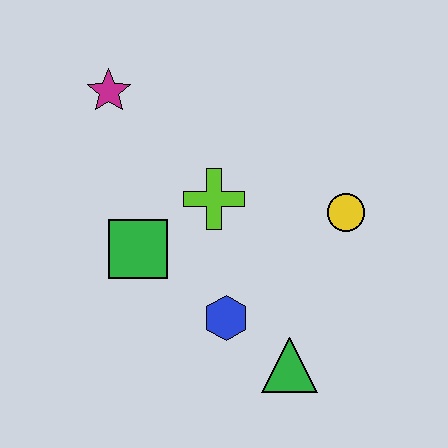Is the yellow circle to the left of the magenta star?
No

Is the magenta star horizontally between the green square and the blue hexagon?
No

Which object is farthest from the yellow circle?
The magenta star is farthest from the yellow circle.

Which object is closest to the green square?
The lime cross is closest to the green square.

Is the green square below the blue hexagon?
No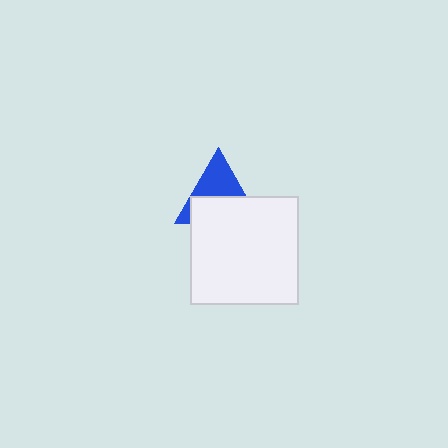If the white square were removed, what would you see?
You would see the complete blue triangle.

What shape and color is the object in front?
The object in front is a white square.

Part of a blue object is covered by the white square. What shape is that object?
It is a triangle.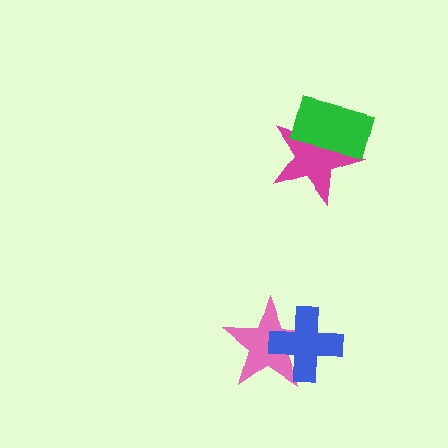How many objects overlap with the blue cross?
1 object overlaps with the blue cross.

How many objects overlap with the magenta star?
1 object overlaps with the magenta star.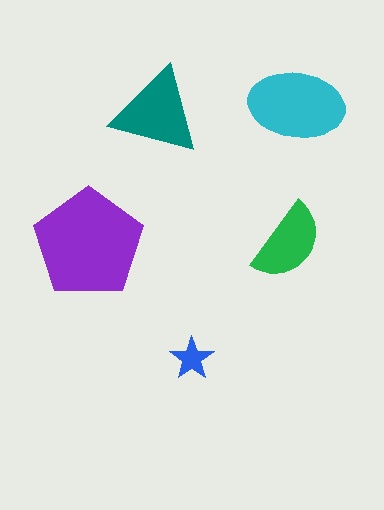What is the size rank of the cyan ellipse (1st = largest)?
2nd.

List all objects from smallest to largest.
The blue star, the green semicircle, the teal triangle, the cyan ellipse, the purple pentagon.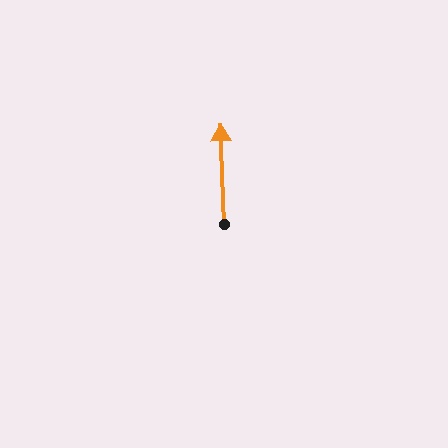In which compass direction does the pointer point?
North.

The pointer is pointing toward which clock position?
Roughly 12 o'clock.